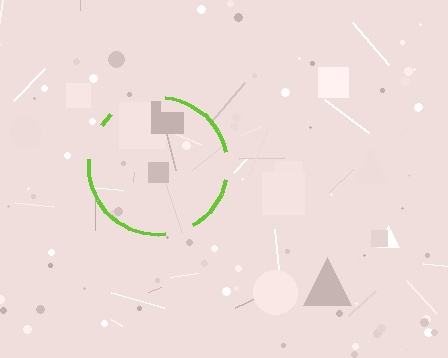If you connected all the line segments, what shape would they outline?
They would outline a circle.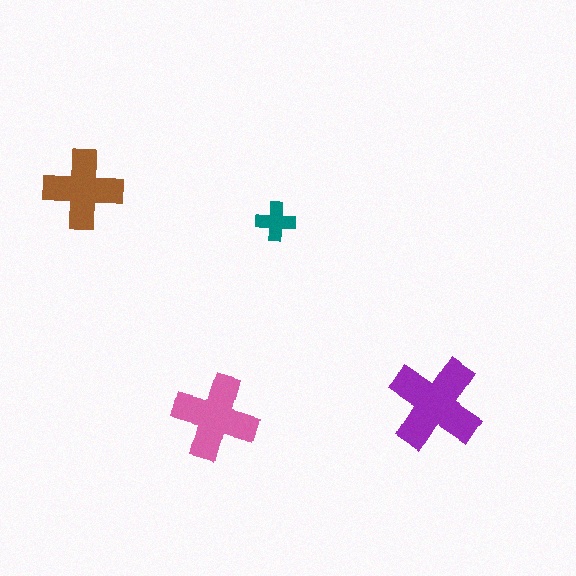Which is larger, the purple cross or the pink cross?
The purple one.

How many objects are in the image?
There are 4 objects in the image.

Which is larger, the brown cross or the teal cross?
The brown one.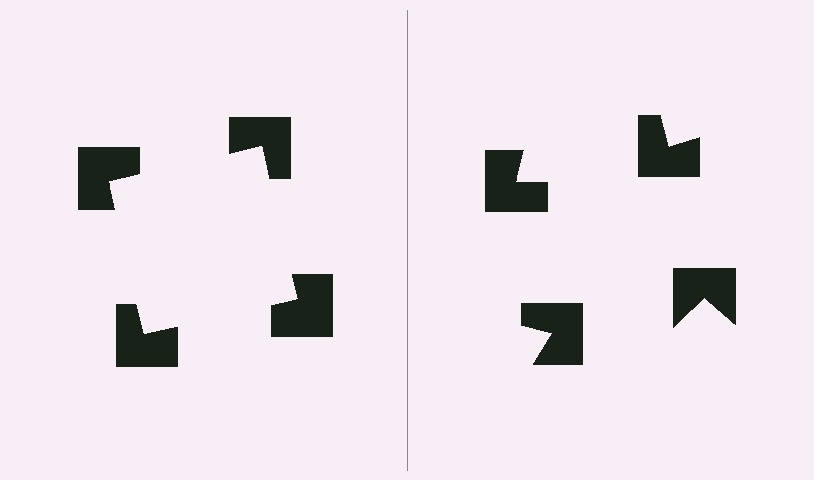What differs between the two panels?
The notched squares are positioned identically on both sides; only the wedge orientations differ. On the left they align to a square; on the right they are misaligned.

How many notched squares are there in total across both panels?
8 — 4 on each side.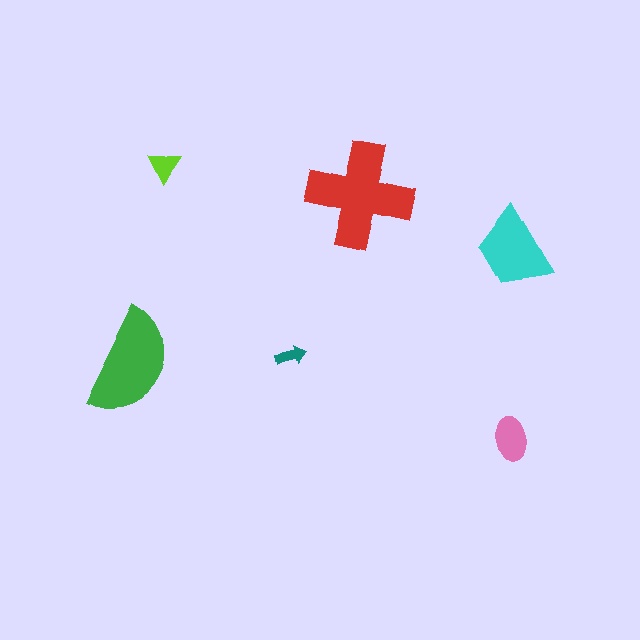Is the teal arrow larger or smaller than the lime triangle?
Smaller.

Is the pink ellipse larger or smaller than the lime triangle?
Larger.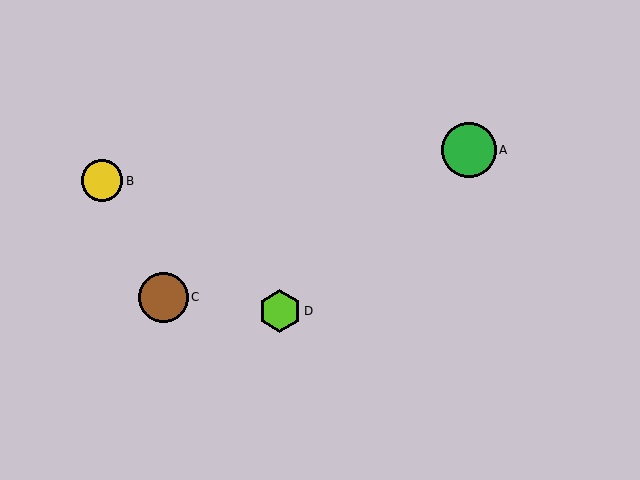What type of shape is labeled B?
Shape B is a yellow circle.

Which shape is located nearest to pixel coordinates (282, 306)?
The lime hexagon (labeled D) at (280, 311) is nearest to that location.